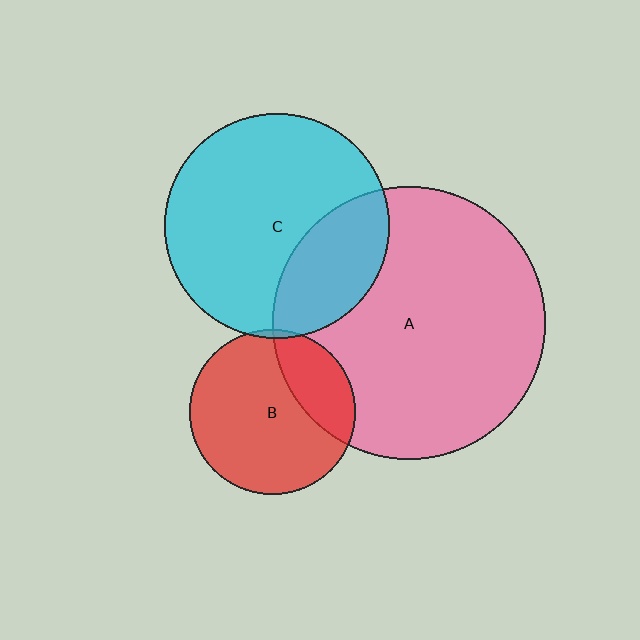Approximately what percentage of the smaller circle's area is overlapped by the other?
Approximately 5%.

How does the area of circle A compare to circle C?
Approximately 1.5 times.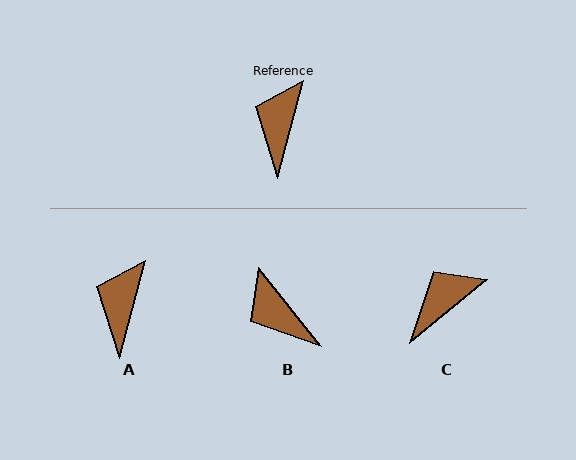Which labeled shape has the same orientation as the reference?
A.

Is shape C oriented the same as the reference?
No, it is off by about 36 degrees.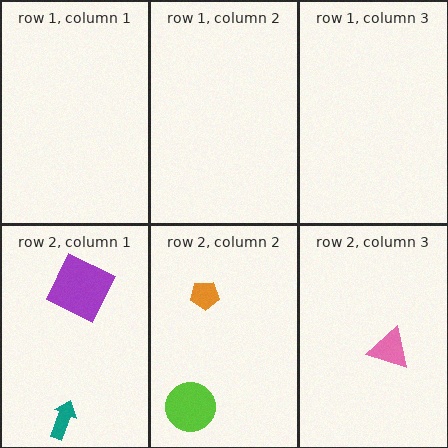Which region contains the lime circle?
The row 2, column 2 region.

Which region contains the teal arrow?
The row 2, column 1 region.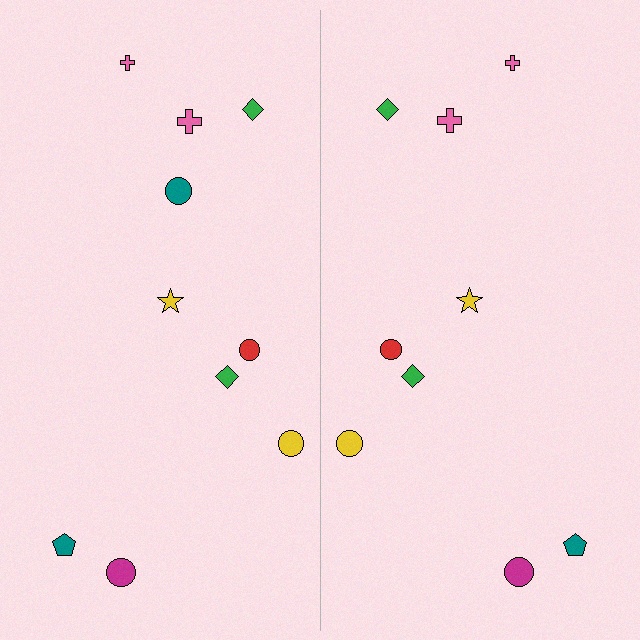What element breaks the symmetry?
A teal circle is missing from the right side.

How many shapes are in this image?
There are 19 shapes in this image.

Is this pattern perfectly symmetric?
No, the pattern is not perfectly symmetric. A teal circle is missing from the right side.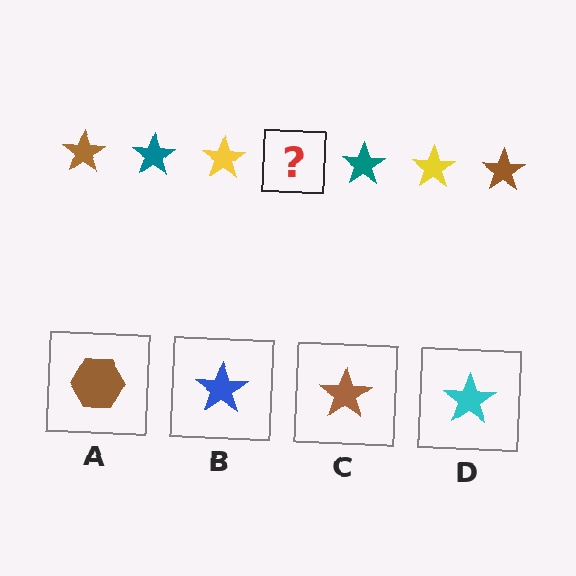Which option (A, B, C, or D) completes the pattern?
C.